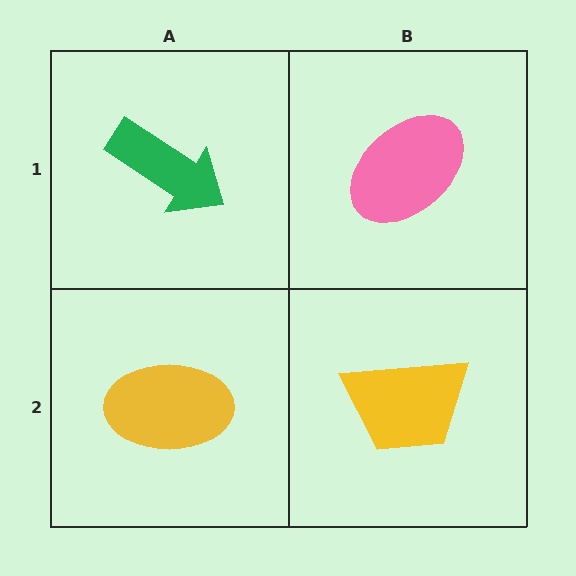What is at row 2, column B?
A yellow trapezoid.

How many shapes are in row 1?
2 shapes.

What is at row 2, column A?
A yellow ellipse.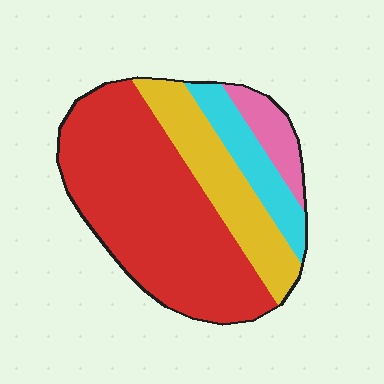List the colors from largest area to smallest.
From largest to smallest: red, yellow, cyan, pink.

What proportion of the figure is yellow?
Yellow covers about 20% of the figure.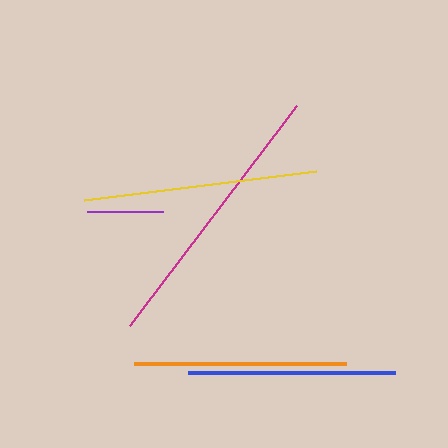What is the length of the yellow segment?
The yellow segment is approximately 234 pixels long.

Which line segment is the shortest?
The purple line is the shortest at approximately 76 pixels.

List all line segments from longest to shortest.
From longest to shortest: magenta, yellow, orange, blue, purple.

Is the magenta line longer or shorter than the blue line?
The magenta line is longer than the blue line.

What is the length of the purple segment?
The purple segment is approximately 76 pixels long.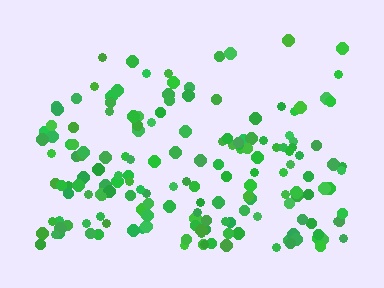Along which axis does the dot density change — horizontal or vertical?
Vertical.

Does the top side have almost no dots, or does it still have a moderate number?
Still a moderate number, just noticeably fewer than the bottom.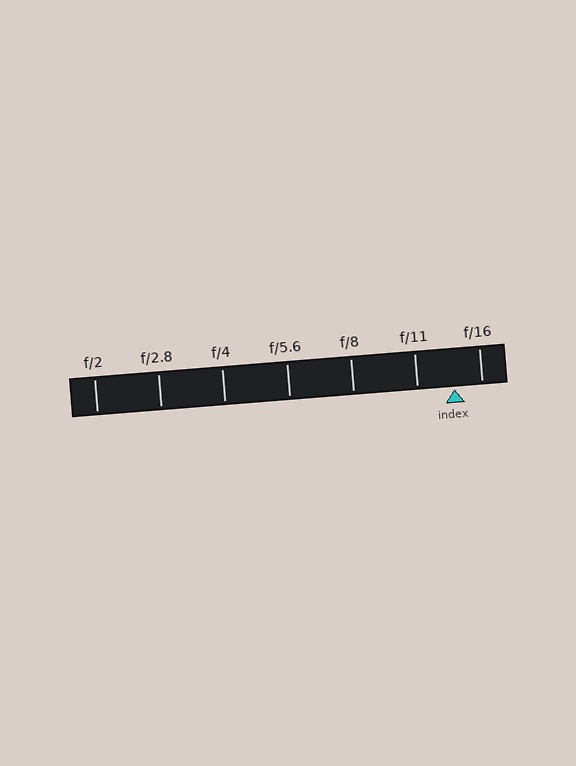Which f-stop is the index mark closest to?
The index mark is closest to f/16.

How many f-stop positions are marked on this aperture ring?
There are 7 f-stop positions marked.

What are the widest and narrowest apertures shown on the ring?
The widest aperture shown is f/2 and the narrowest is f/16.